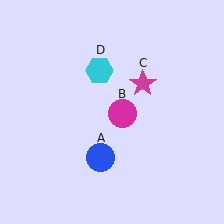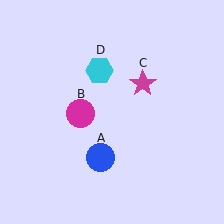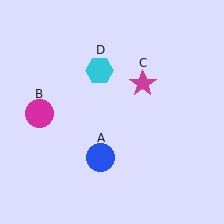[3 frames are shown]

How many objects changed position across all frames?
1 object changed position: magenta circle (object B).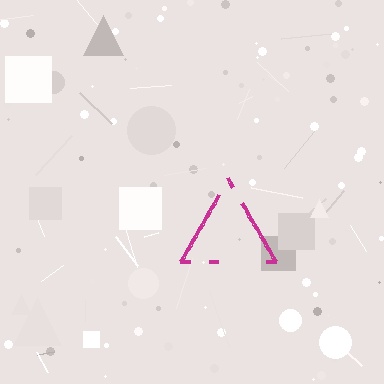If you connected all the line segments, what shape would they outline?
They would outline a triangle.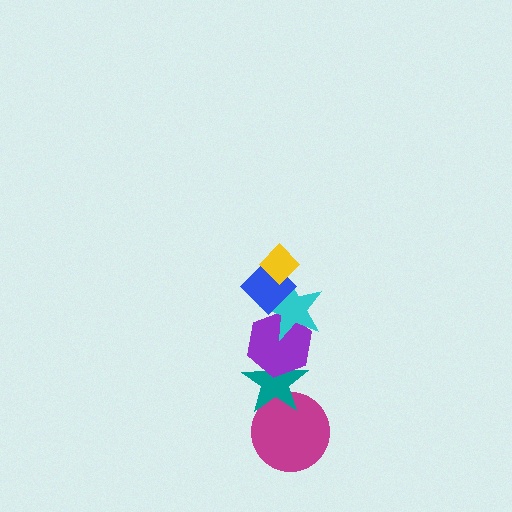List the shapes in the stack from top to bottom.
From top to bottom: the yellow diamond, the blue diamond, the cyan star, the purple hexagon, the teal star, the magenta circle.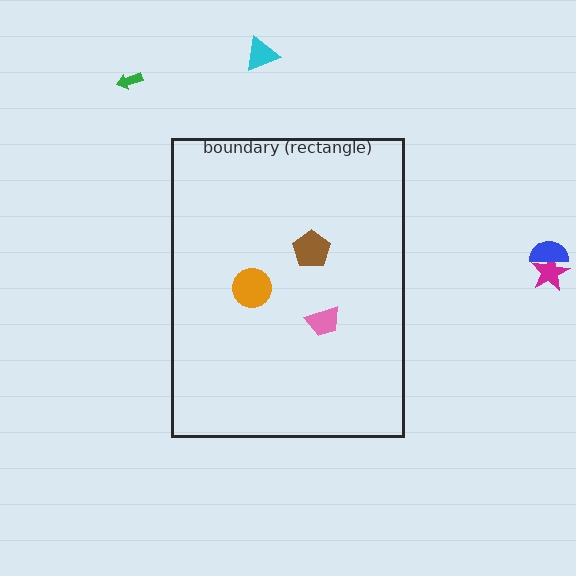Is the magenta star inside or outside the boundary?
Outside.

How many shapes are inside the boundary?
3 inside, 4 outside.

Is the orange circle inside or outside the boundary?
Inside.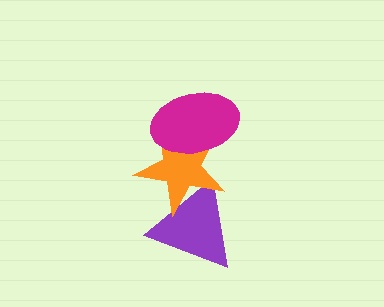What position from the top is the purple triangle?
The purple triangle is 3rd from the top.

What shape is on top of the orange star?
The magenta ellipse is on top of the orange star.